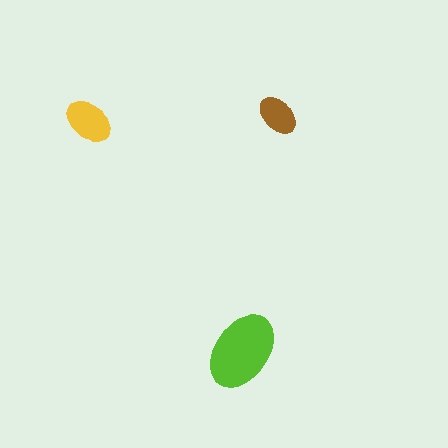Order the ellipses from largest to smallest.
the lime one, the yellow one, the brown one.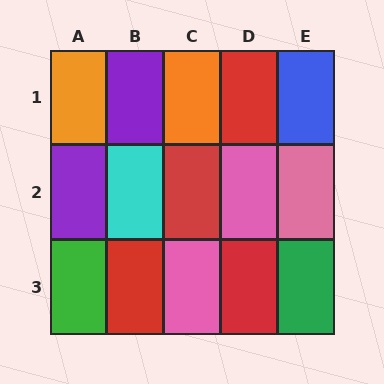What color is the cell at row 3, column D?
Red.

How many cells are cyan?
1 cell is cyan.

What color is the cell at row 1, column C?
Orange.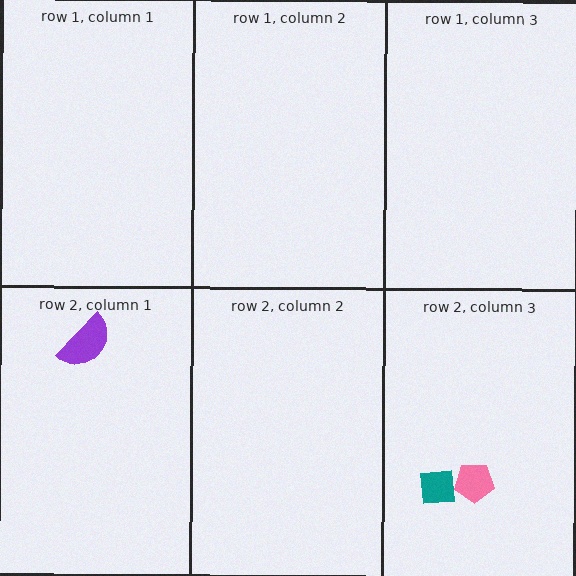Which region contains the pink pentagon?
The row 2, column 3 region.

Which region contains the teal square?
The row 2, column 3 region.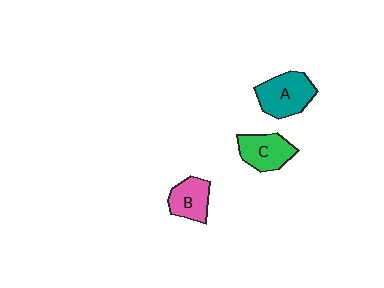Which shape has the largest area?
Shape A (teal).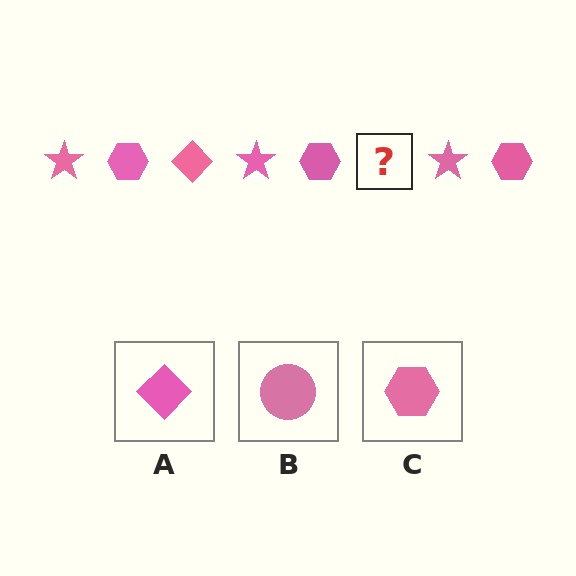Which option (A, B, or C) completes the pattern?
A.